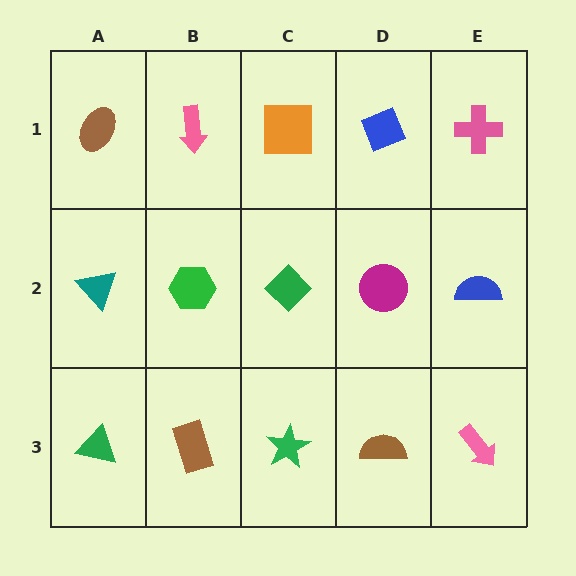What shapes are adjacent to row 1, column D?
A magenta circle (row 2, column D), an orange square (row 1, column C), a pink cross (row 1, column E).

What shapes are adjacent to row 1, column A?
A teal triangle (row 2, column A), a pink arrow (row 1, column B).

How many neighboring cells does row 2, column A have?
3.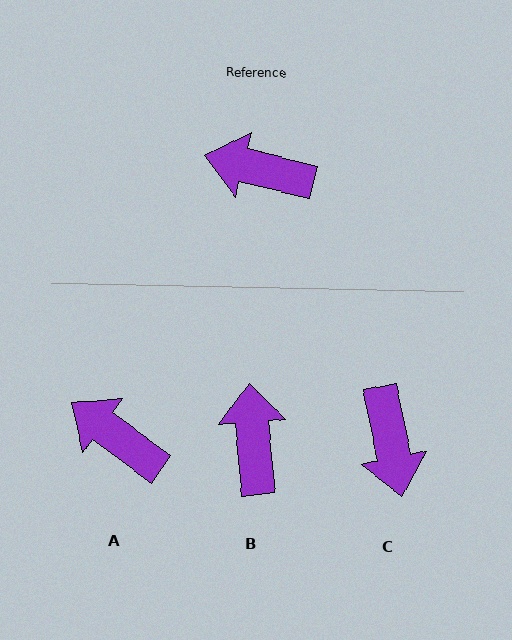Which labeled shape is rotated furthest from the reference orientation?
C, about 116 degrees away.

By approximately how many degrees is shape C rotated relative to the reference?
Approximately 116 degrees counter-clockwise.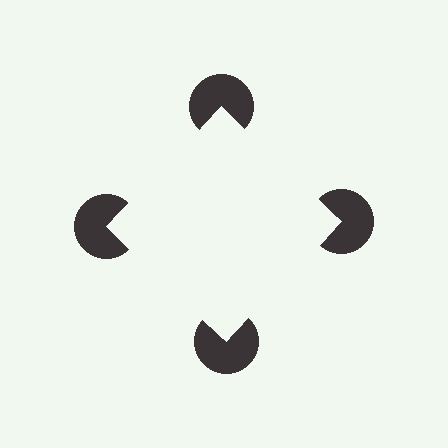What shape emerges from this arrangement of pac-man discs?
An illusory square — its edges are inferred from the aligned wedge cuts in the pac-man discs, not physically drawn.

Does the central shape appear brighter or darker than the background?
It typically appears slightly brighter than the background, even though no actual brightness change is drawn.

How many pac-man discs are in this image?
There are 4 — one at each vertex of the illusory square.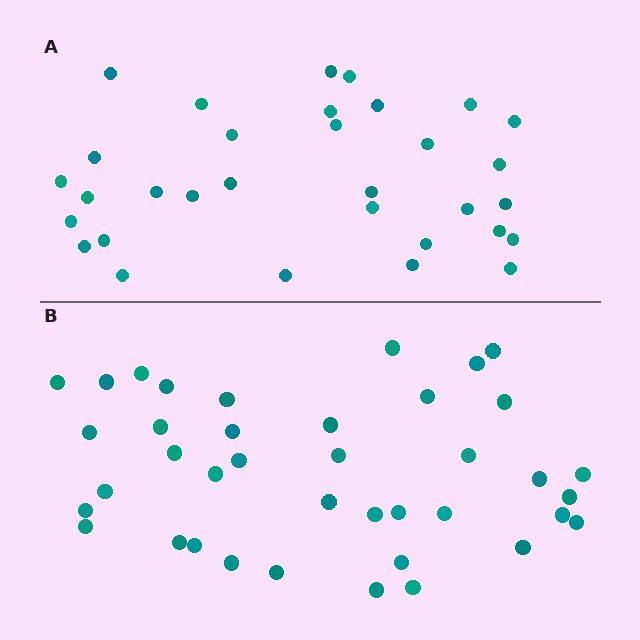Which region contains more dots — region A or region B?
Region B (the bottom region) has more dots.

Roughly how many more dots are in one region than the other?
Region B has roughly 8 or so more dots than region A.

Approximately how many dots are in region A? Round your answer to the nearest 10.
About 30 dots. (The exact count is 32, which rounds to 30.)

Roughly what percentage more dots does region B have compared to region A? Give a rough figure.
About 20% more.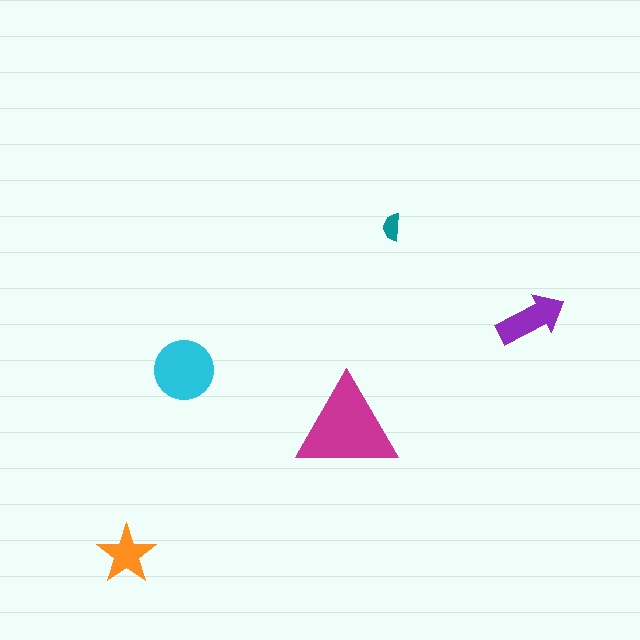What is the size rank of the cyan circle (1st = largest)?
2nd.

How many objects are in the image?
There are 5 objects in the image.